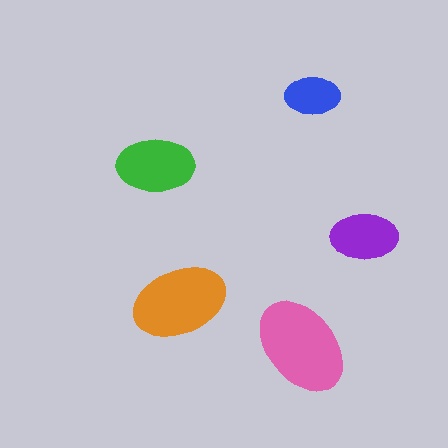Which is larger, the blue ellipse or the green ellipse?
The green one.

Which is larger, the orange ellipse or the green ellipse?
The orange one.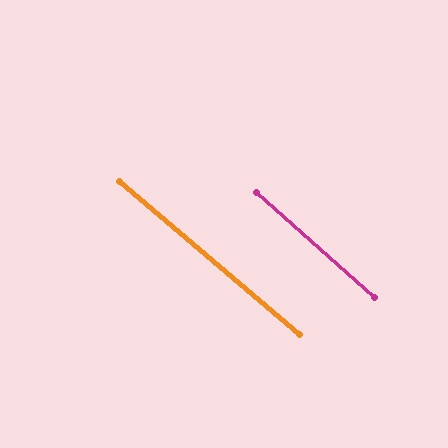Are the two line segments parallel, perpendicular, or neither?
Parallel — their directions differ by only 1.6°.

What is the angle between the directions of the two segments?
Approximately 2 degrees.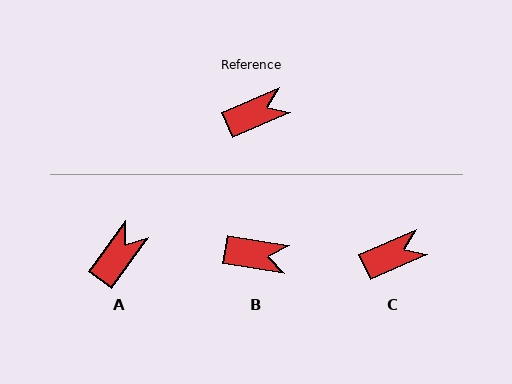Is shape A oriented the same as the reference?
No, it is off by about 31 degrees.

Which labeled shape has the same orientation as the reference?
C.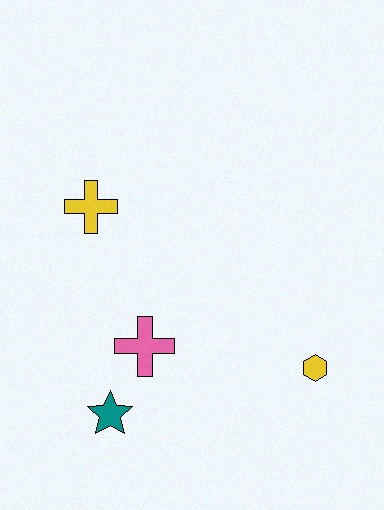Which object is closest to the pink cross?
The teal star is closest to the pink cross.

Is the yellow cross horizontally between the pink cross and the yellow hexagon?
No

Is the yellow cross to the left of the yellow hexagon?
Yes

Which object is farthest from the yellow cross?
The yellow hexagon is farthest from the yellow cross.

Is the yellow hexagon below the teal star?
No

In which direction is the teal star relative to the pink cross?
The teal star is below the pink cross.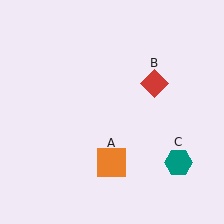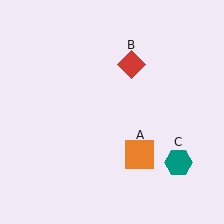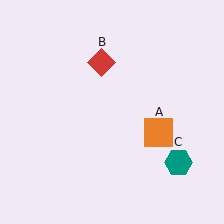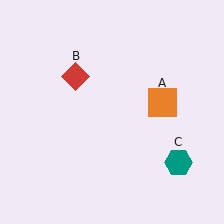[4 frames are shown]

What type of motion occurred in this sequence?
The orange square (object A), red diamond (object B) rotated counterclockwise around the center of the scene.